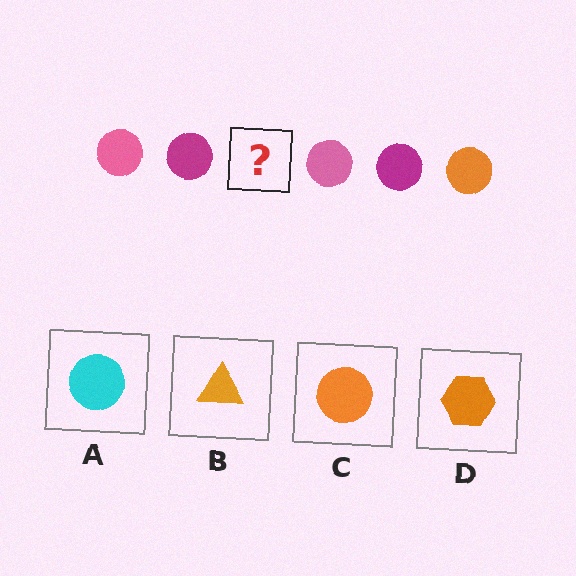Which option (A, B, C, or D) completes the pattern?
C.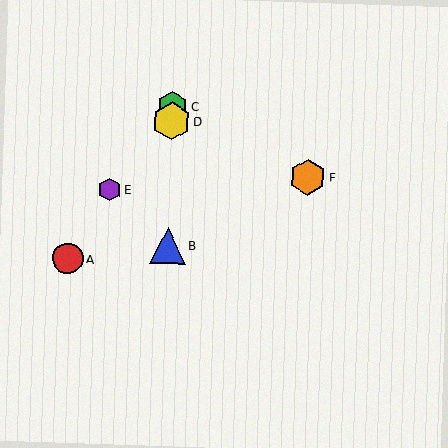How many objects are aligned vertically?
3 objects (B, C, D) are aligned vertically.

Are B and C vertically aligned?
Yes, both are at x≈168.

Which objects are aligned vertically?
Objects B, C, D are aligned vertically.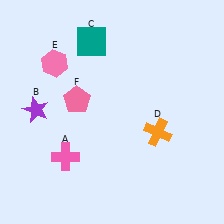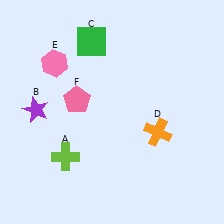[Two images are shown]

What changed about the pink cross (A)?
In Image 1, A is pink. In Image 2, it changed to lime.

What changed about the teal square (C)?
In Image 1, C is teal. In Image 2, it changed to green.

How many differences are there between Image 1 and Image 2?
There are 2 differences between the two images.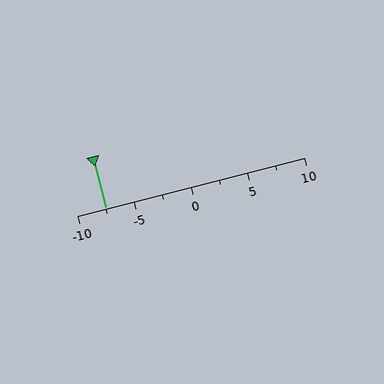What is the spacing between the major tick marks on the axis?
The major ticks are spaced 5 apart.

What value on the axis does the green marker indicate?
The marker indicates approximately -7.5.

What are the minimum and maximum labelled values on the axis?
The axis runs from -10 to 10.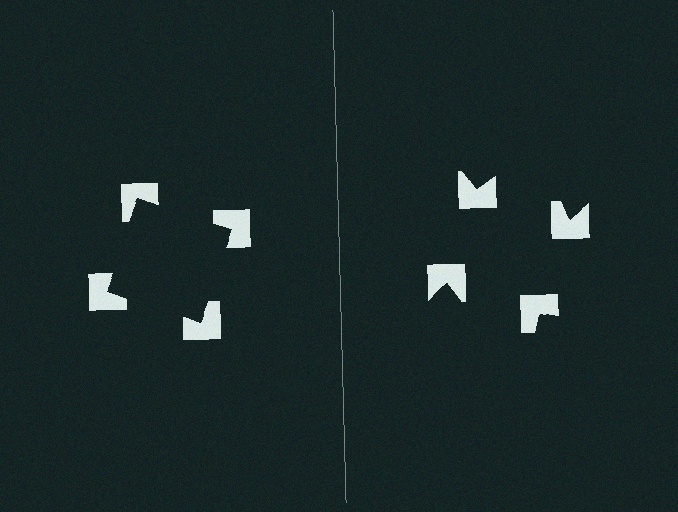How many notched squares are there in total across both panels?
8 — 4 on each side.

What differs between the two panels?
The notched squares are positioned identically on both sides; only the wedge orientations differ. On the left they align to a square; on the right they are misaligned.